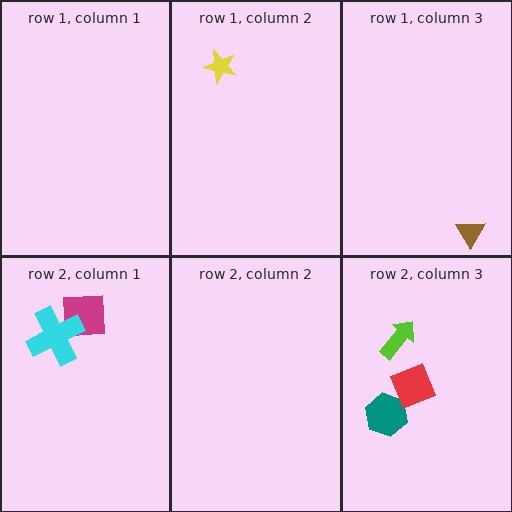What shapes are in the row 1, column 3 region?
The brown triangle.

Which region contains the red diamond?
The row 2, column 3 region.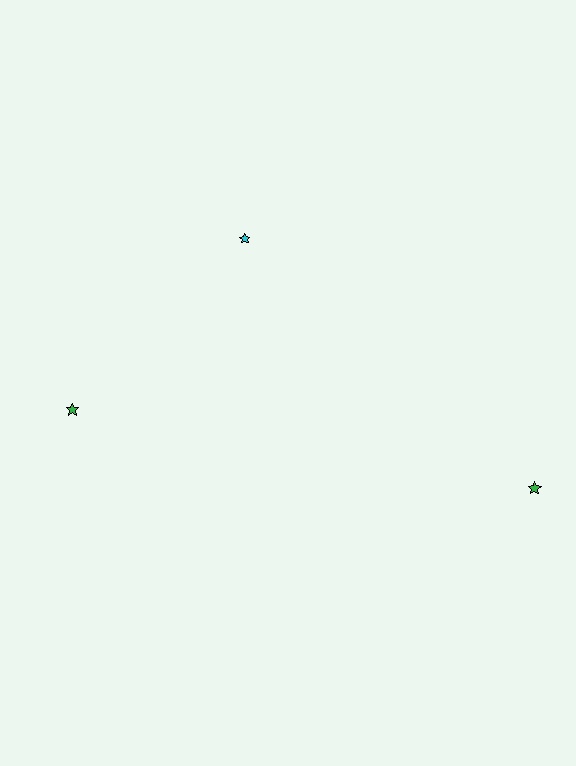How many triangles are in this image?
There are no triangles.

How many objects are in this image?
There are 3 objects.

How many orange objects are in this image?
There are no orange objects.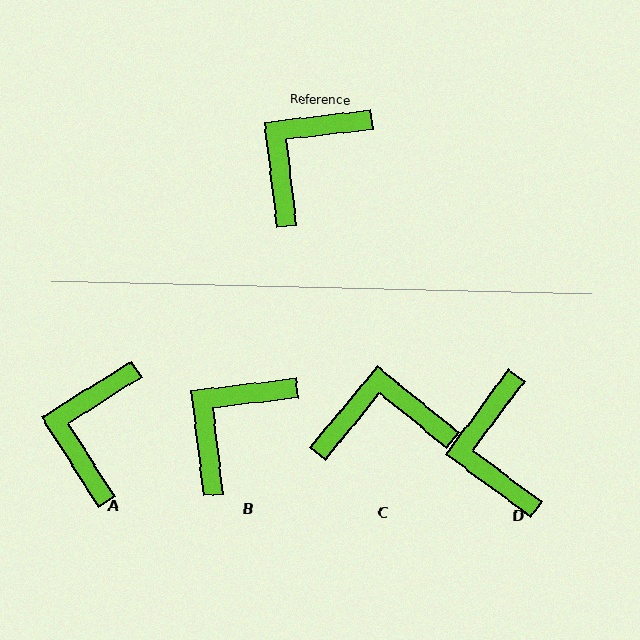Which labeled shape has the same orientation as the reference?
B.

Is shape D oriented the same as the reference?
No, it is off by about 47 degrees.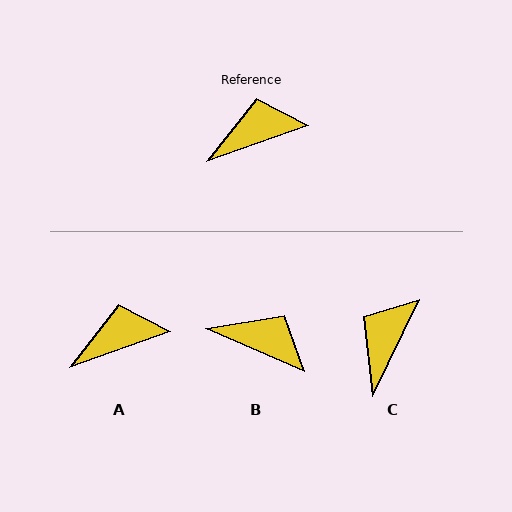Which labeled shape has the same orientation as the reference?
A.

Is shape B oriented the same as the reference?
No, it is off by about 43 degrees.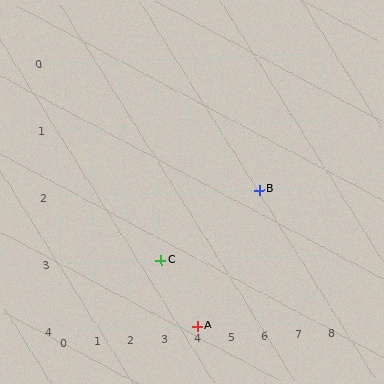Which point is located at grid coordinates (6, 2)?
Point B is at (6, 2).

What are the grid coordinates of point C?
Point C is at grid coordinates (3, 3).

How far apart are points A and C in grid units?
Points A and C are 1 column and 1 row apart (about 1.4 grid units diagonally).